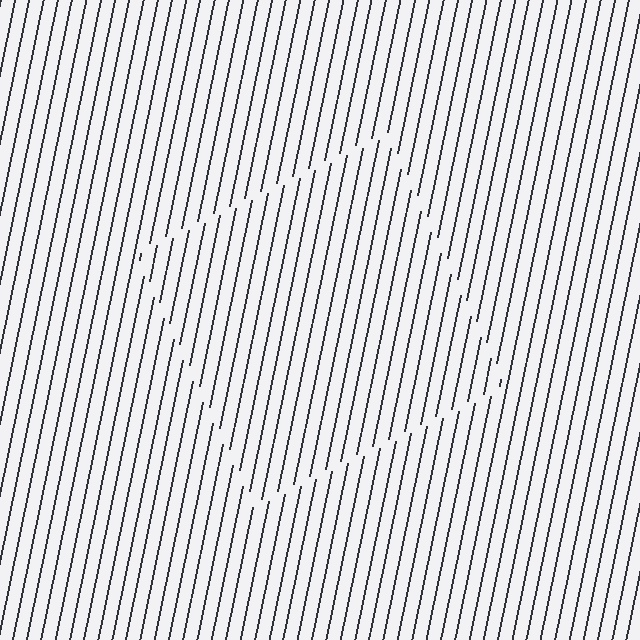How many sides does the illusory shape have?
4 sides — the line-ends trace a square.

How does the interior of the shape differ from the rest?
The interior of the shape contains the same grating, shifted by half a period — the contour is defined by the phase discontinuity where line-ends from the inner and outer gratings abut.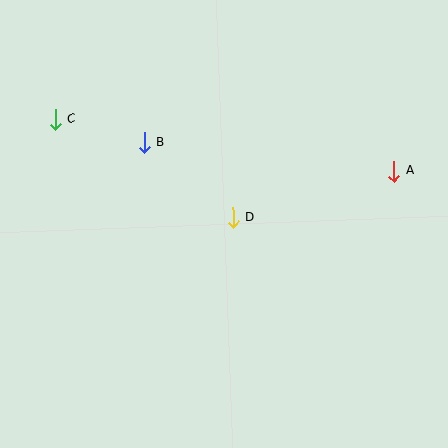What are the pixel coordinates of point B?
Point B is at (144, 143).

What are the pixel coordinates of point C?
Point C is at (55, 119).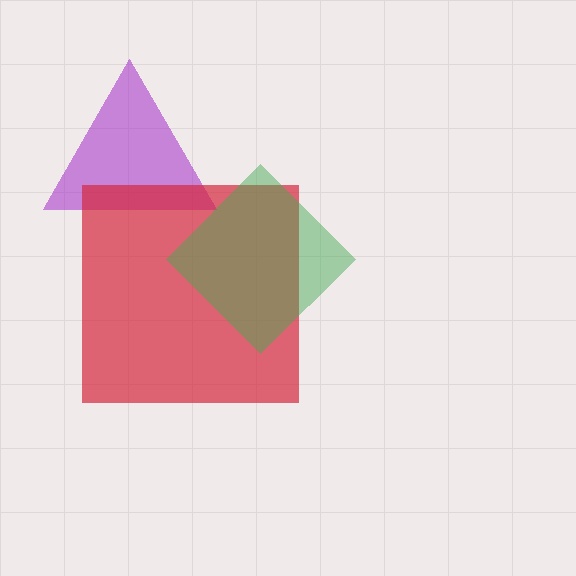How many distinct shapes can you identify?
There are 3 distinct shapes: a purple triangle, a red square, a green diamond.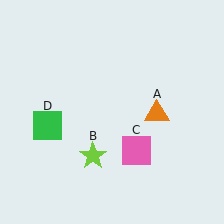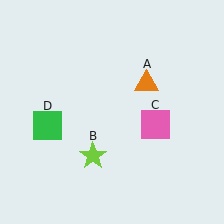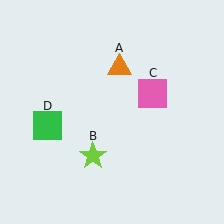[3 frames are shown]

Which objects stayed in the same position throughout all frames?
Lime star (object B) and green square (object D) remained stationary.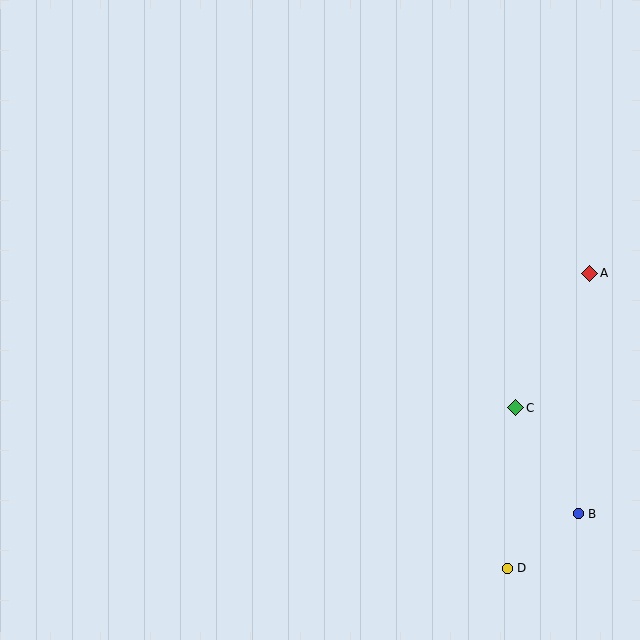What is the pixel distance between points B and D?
The distance between B and D is 90 pixels.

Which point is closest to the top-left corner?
Point A is closest to the top-left corner.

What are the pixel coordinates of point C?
Point C is at (516, 408).